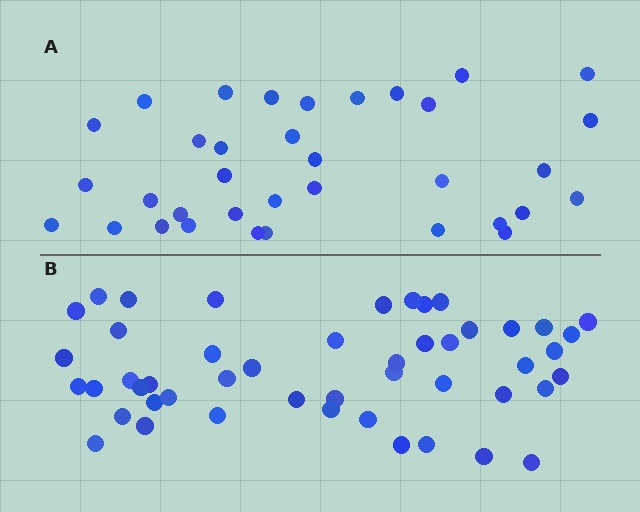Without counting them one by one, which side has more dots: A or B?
Region B (the bottom region) has more dots.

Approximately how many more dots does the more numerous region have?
Region B has approximately 15 more dots than region A.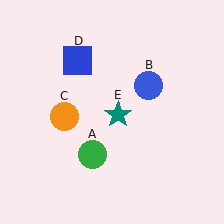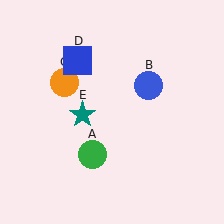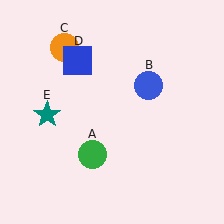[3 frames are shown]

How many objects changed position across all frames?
2 objects changed position: orange circle (object C), teal star (object E).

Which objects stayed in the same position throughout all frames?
Green circle (object A) and blue circle (object B) and blue square (object D) remained stationary.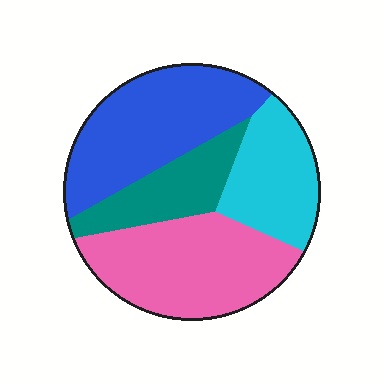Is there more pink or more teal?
Pink.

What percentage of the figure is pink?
Pink takes up about one third (1/3) of the figure.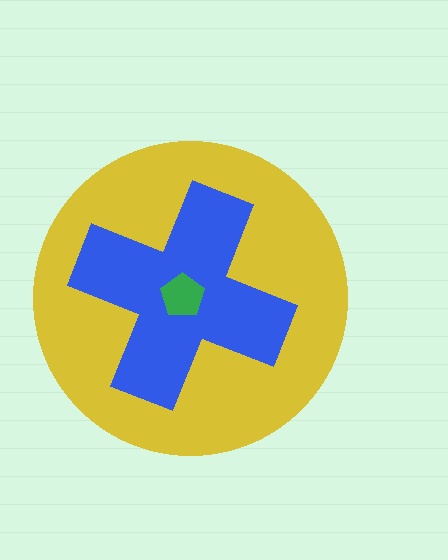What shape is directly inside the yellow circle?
The blue cross.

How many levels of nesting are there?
3.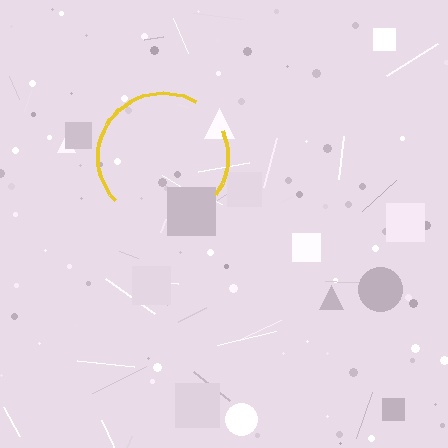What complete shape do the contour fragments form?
The contour fragments form a circle.